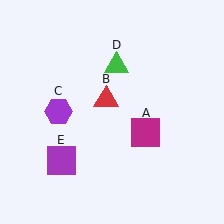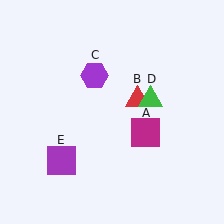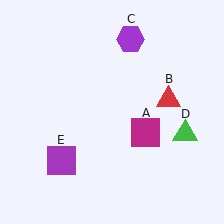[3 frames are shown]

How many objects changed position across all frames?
3 objects changed position: red triangle (object B), purple hexagon (object C), green triangle (object D).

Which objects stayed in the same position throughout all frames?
Magenta square (object A) and purple square (object E) remained stationary.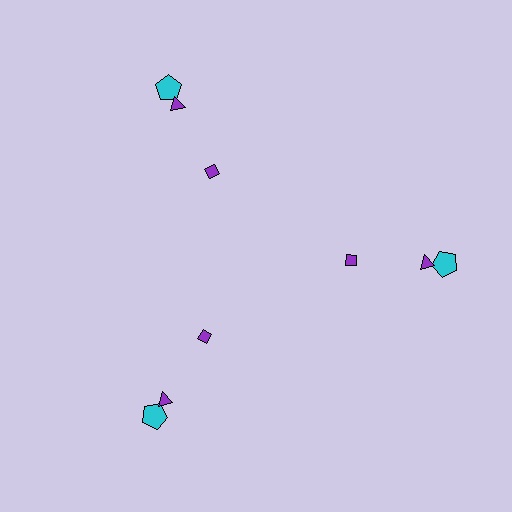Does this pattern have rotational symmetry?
Yes, this pattern has 3-fold rotational symmetry. It looks the same after rotating 120 degrees around the center.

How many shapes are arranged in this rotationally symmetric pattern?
There are 9 shapes, arranged in 3 groups of 3.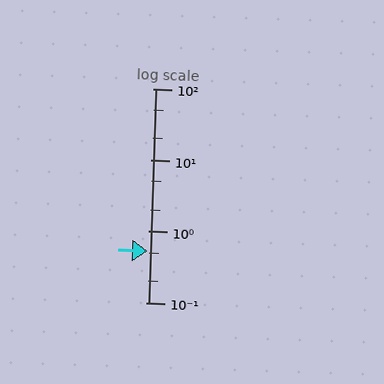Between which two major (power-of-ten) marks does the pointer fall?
The pointer is between 0.1 and 1.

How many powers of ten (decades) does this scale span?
The scale spans 3 decades, from 0.1 to 100.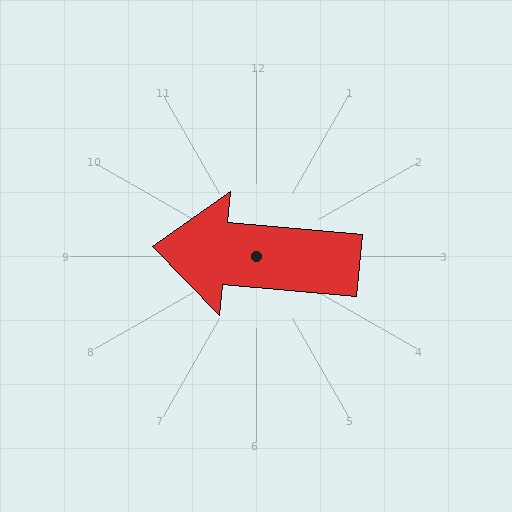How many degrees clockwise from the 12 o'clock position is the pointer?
Approximately 275 degrees.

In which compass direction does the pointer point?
West.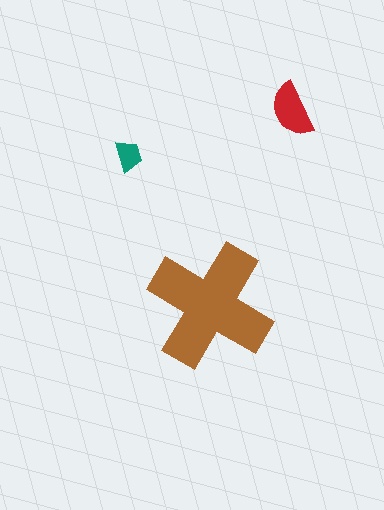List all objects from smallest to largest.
The teal trapezoid, the red semicircle, the brown cross.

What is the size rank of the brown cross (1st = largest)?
1st.